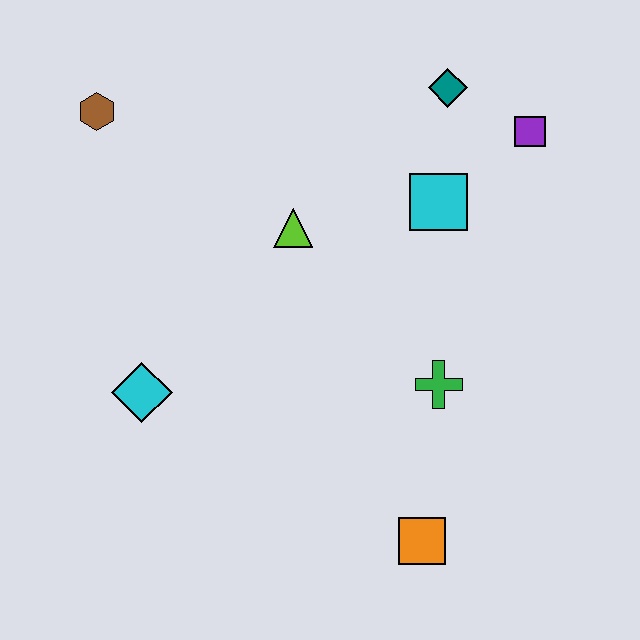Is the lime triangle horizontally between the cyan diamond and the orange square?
Yes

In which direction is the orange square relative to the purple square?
The orange square is below the purple square.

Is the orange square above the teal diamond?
No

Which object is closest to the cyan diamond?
The lime triangle is closest to the cyan diamond.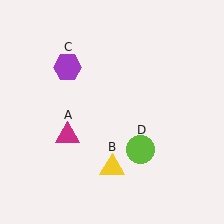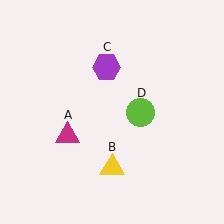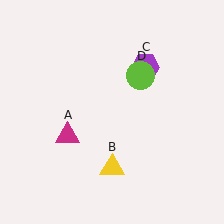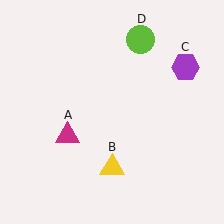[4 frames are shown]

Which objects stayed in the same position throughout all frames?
Magenta triangle (object A) and yellow triangle (object B) remained stationary.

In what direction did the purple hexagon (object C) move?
The purple hexagon (object C) moved right.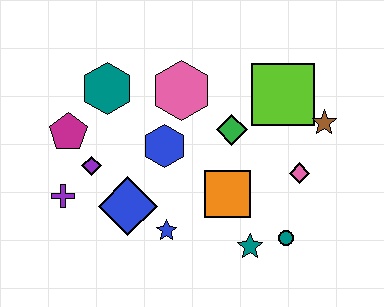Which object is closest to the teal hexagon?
The magenta pentagon is closest to the teal hexagon.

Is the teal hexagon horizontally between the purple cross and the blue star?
Yes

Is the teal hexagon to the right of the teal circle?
No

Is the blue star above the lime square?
No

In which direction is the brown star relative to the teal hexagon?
The brown star is to the right of the teal hexagon.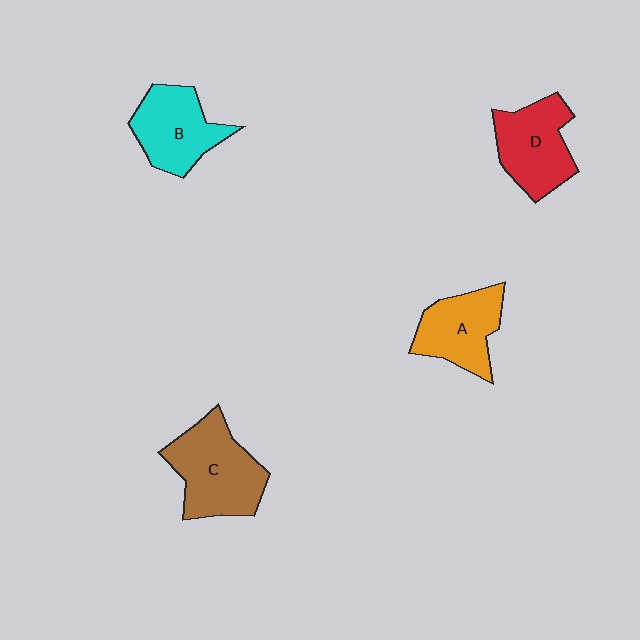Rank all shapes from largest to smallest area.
From largest to smallest: C (brown), D (red), B (cyan), A (orange).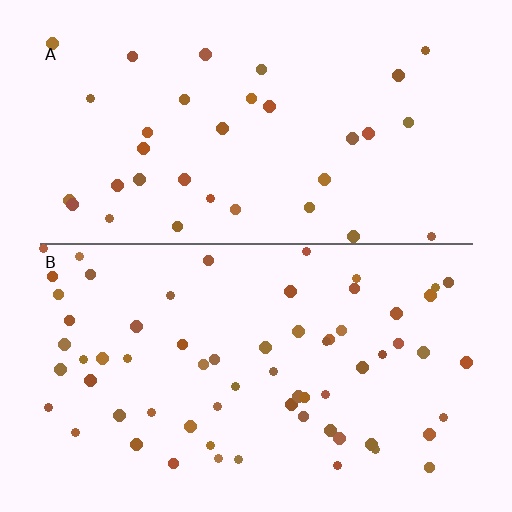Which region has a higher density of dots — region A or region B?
B (the bottom).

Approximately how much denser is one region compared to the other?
Approximately 1.9× — region B over region A.